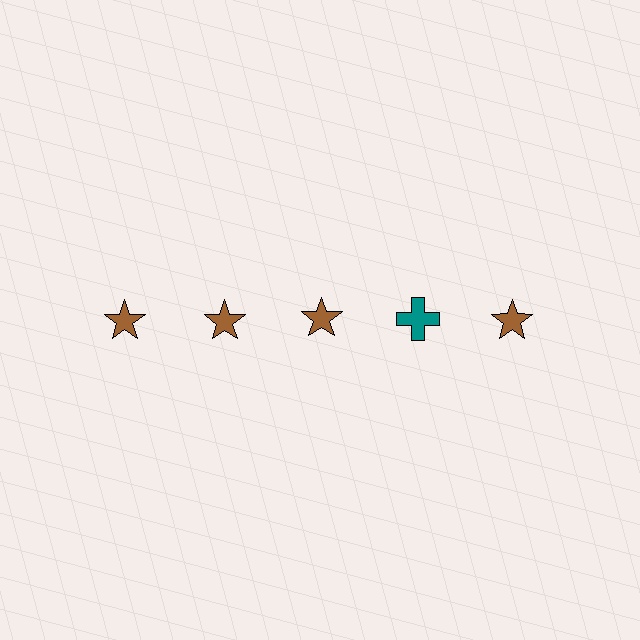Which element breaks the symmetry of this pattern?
The teal cross in the top row, second from right column breaks the symmetry. All other shapes are brown stars.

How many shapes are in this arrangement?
There are 5 shapes arranged in a grid pattern.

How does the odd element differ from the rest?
It differs in both color (teal instead of brown) and shape (cross instead of star).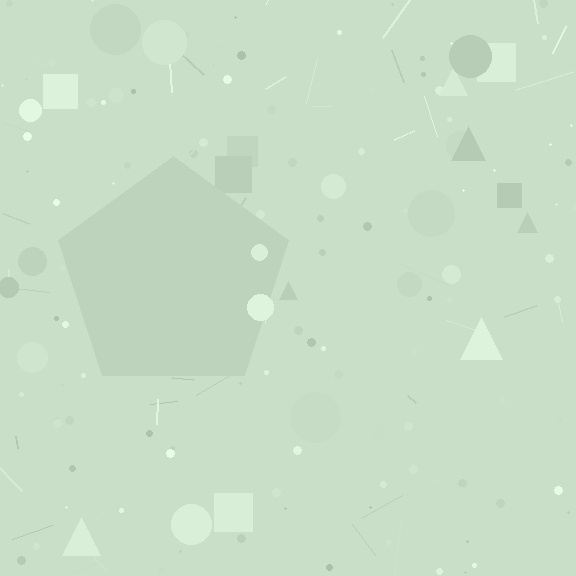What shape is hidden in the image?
A pentagon is hidden in the image.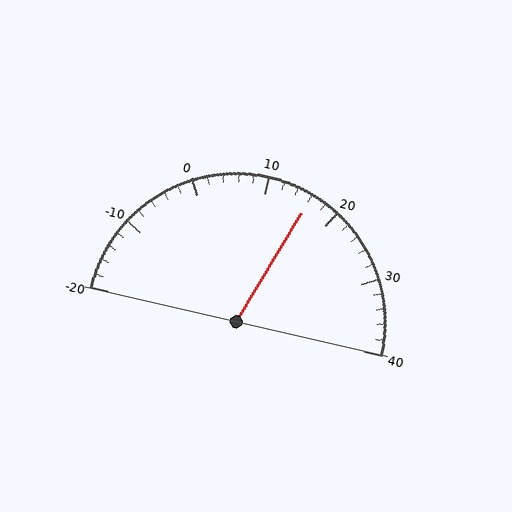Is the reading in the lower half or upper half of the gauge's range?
The reading is in the upper half of the range (-20 to 40).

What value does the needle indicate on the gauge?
The needle indicates approximately 16.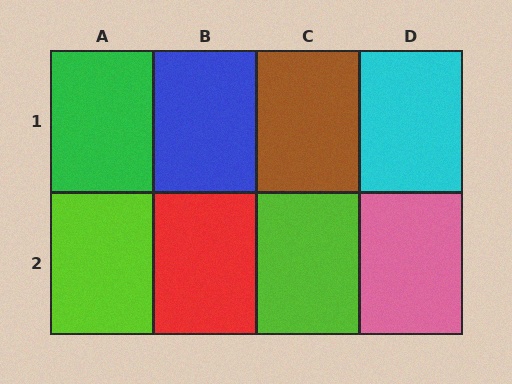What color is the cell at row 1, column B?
Blue.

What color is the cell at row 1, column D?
Cyan.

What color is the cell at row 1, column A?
Green.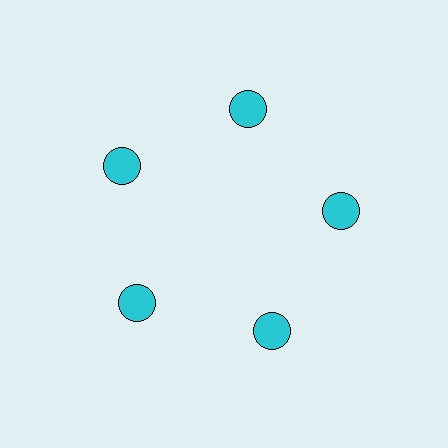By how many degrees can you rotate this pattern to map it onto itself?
The pattern maps onto itself every 72 degrees of rotation.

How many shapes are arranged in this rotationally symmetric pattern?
There are 5 shapes, arranged in 5 groups of 1.